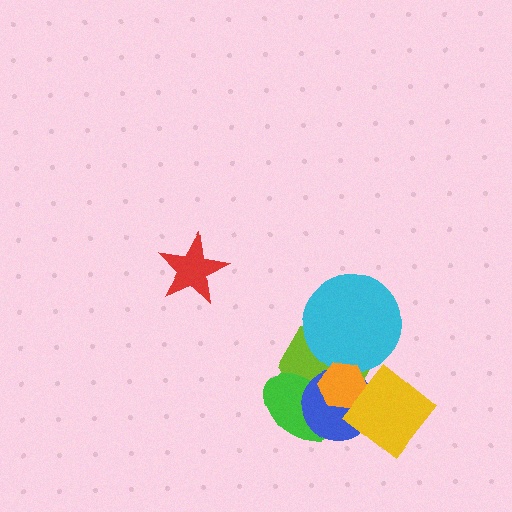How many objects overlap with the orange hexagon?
5 objects overlap with the orange hexagon.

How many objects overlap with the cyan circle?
2 objects overlap with the cyan circle.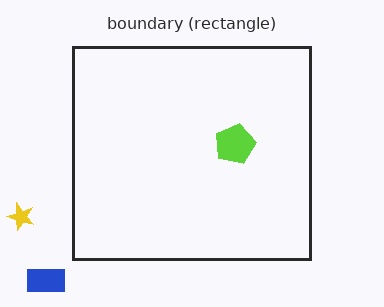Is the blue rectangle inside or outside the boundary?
Outside.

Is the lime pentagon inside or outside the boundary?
Inside.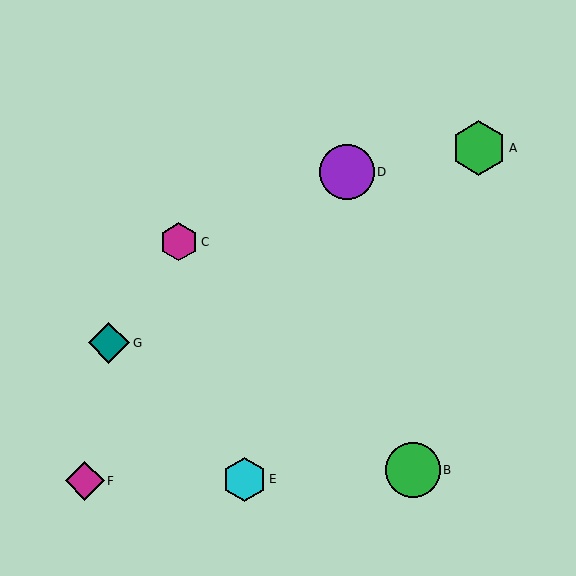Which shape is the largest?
The purple circle (labeled D) is the largest.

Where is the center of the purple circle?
The center of the purple circle is at (347, 172).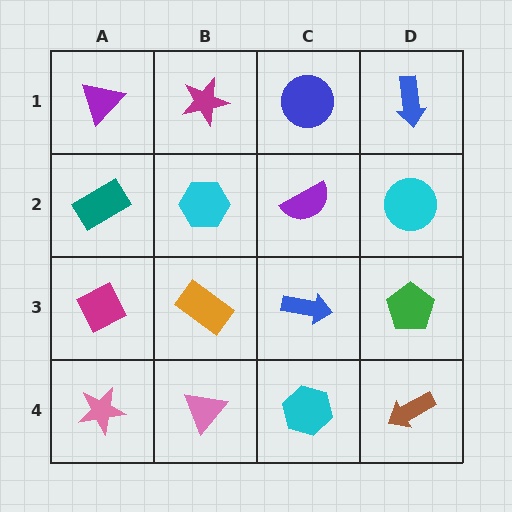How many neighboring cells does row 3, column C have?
4.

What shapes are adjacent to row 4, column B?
An orange rectangle (row 3, column B), a pink star (row 4, column A), a cyan hexagon (row 4, column C).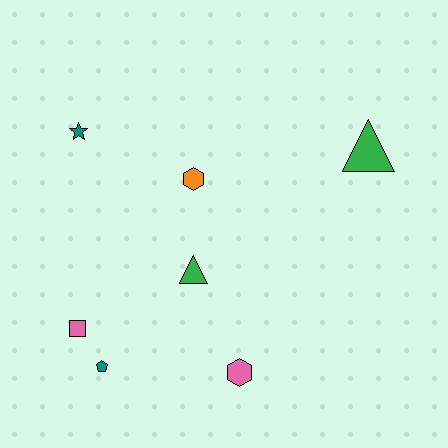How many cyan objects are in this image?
There are no cyan objects.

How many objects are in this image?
There are 7 objects.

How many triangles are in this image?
There are 2 triangles.